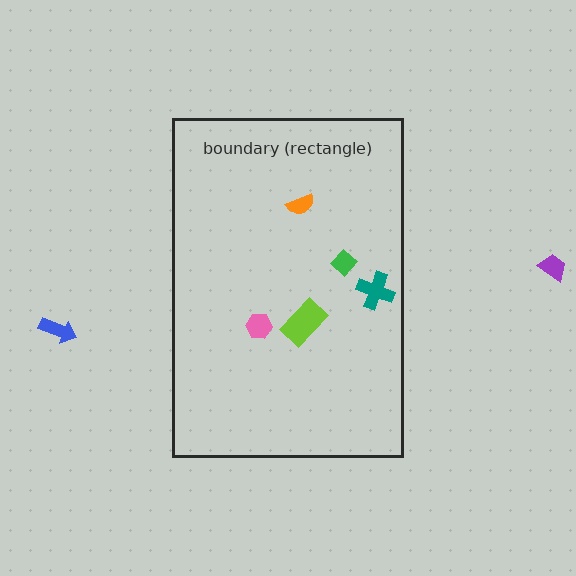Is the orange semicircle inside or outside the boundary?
Inside.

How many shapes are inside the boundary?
5 inside, 2 outside.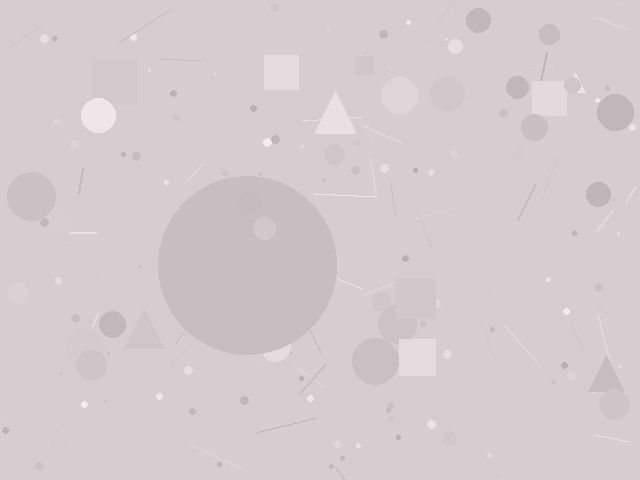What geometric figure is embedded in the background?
A circle is embedded in the background.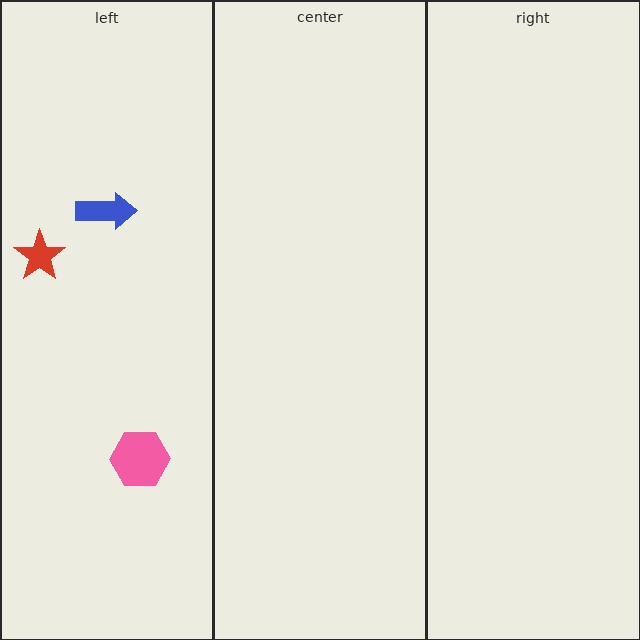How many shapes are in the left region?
3.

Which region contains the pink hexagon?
The left region.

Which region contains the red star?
The left region.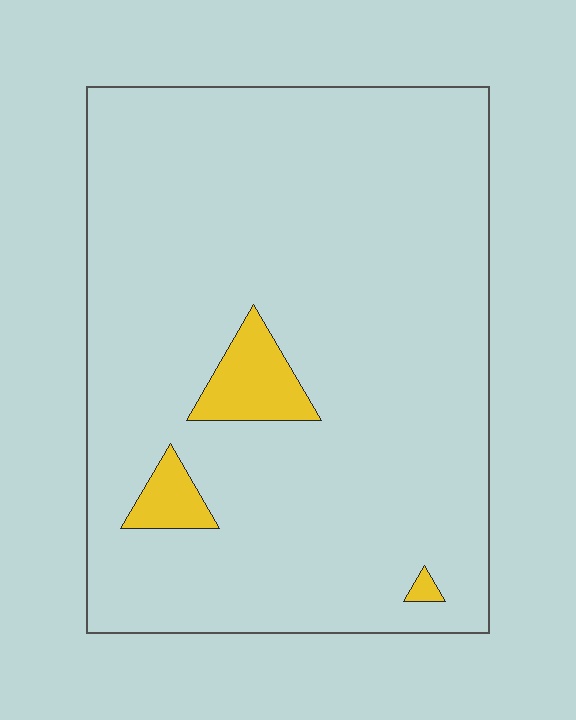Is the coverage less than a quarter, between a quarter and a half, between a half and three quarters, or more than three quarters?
Less than a quarter.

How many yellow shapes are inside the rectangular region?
3.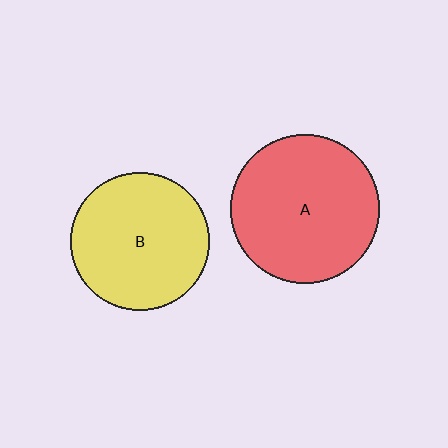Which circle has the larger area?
Circle A (red).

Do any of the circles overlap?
No, none of the circles overlap.